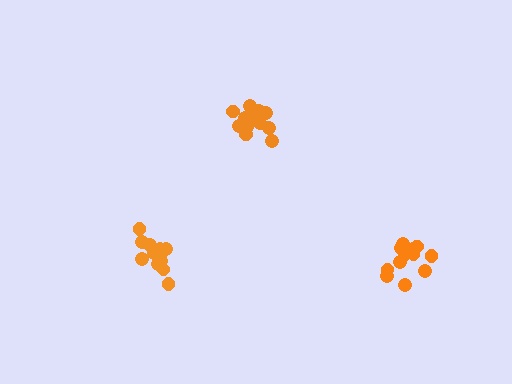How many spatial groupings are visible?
There are 3 spatial groupings.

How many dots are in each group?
Group 1: 14 dots, Group 2: 12 dots, Group 3: 14 dots (40 total).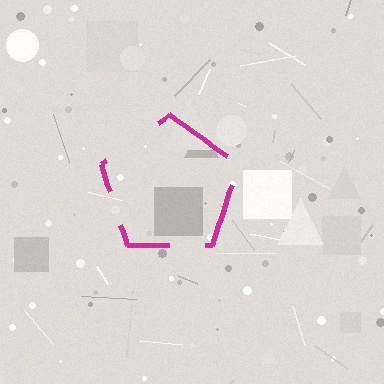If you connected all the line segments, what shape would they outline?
They would outline a pentagon.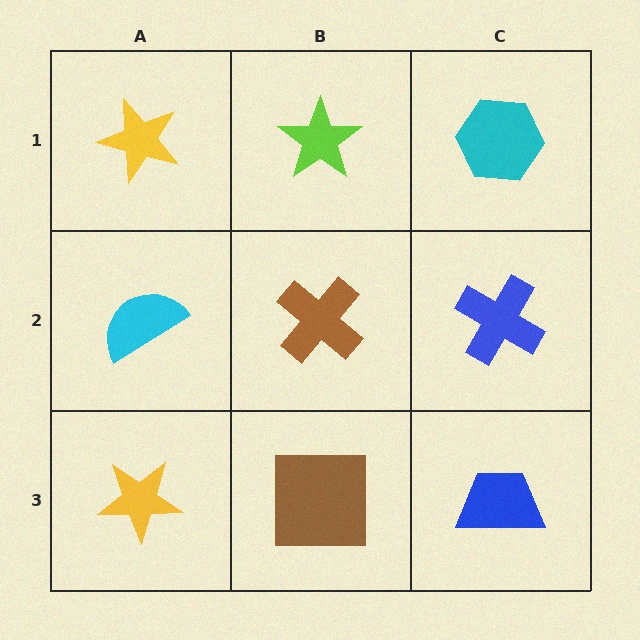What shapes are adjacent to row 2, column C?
A cyan hexagon (row 1, column C), a blue trapezoid (row 3, column C), a brown cross (row 2, column B).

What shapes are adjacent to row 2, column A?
A yellow star (row 1, column A), a yellow star (row 3, column A), a brown cross (row 2, column B).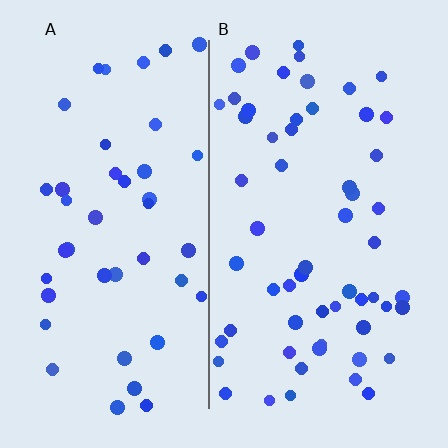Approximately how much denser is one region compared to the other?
Approximately 1.3× — region B over region A.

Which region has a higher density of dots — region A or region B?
B (the right).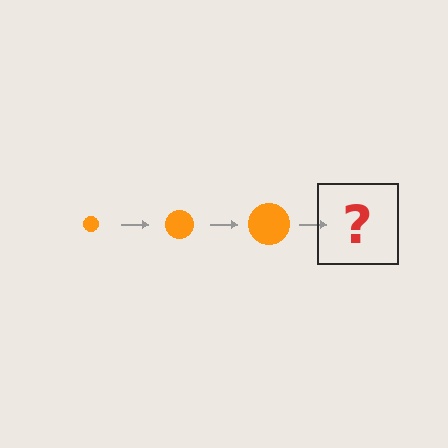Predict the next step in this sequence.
The next step is an orange circle, larger than the previous one.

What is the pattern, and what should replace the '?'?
The pattern is that the circle gets progressively larger each step. The '?' should be an orange circle, larger than the previous one.